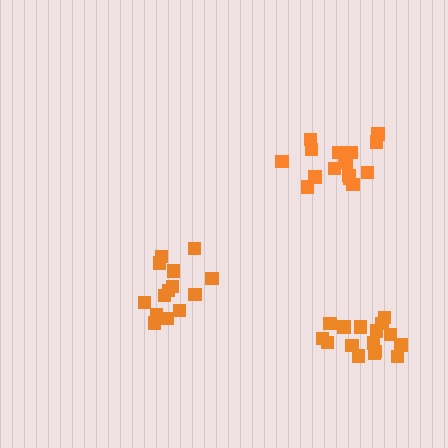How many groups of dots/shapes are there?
There are 3 groups.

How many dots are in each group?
Group 1: 14 dots, Group 2: 16 dots, Group 3: 16 dots (46 total).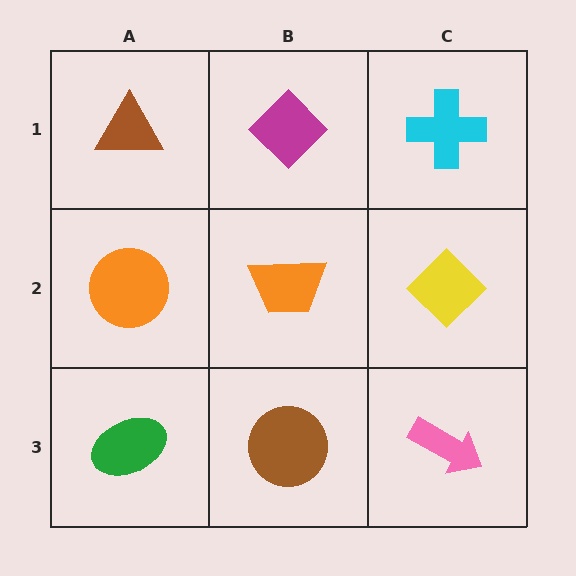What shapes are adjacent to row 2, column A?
A brown triangle (row 1, column A), a green ellipse (row 3, column A), an orange trapezoid (row 2, column B).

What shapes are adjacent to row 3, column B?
An orange trapezoid (row 2, column B), a green ellipse (row 3, column A), a pink arrow (row 3, column C).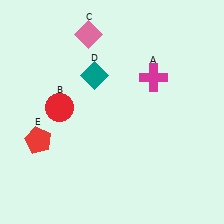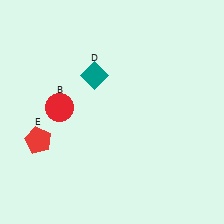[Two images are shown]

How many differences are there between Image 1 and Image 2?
There are 2 differences between the two images.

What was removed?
The pink diamond (C), the magenta cross (A) were removed in Image 2.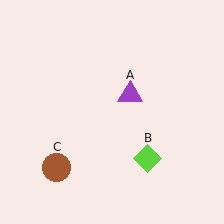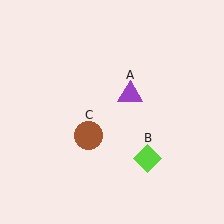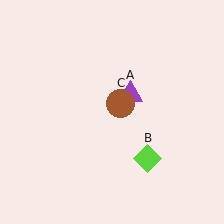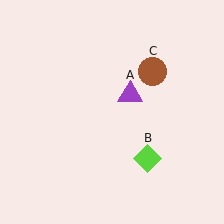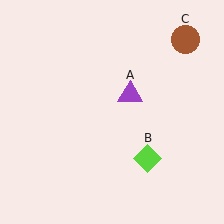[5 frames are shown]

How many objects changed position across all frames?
1 object changed position: brown circle (object C).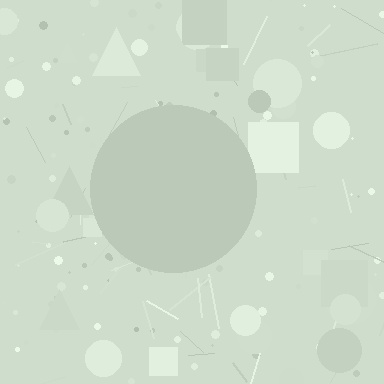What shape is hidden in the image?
A circle is hidden in the image.